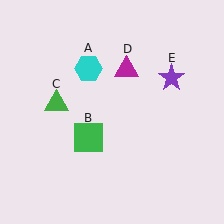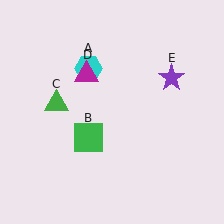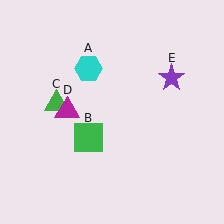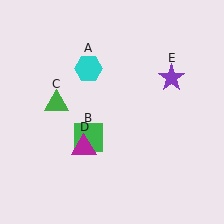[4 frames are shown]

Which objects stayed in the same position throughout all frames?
Cyan hexagon (object A) and green square (object B) and green triangle (object C) and purple star (object E) remained stationary.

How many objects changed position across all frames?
1 object changed position: magenta triangle (object D).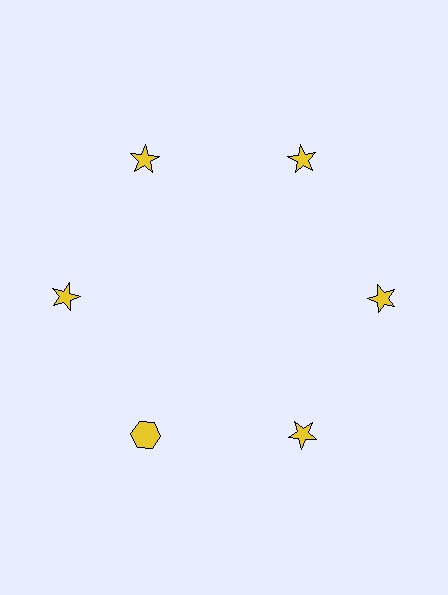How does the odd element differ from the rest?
It has a different shape: hexagon instead of star.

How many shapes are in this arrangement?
There are 6 shapes arranged in a ring pattern.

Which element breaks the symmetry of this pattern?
The yellow hexagon at roughly the 7 o'clock position breaks the symmetry. All other shapes are yellow stars.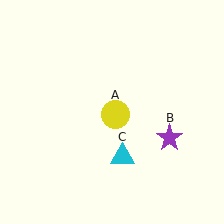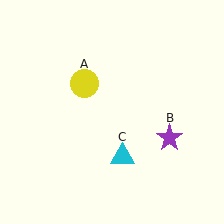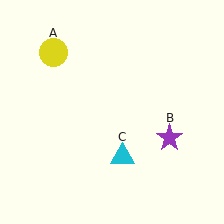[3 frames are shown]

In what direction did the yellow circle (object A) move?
The yellow circle (object A) moved up and to the left.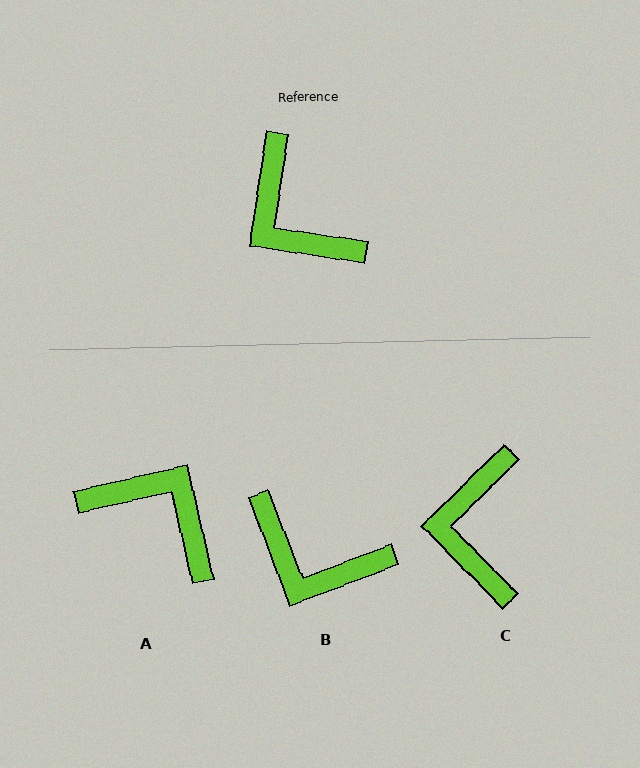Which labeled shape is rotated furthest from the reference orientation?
A, about 159 degrees away.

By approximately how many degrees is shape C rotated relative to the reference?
Approximately 37 degrees clockwise.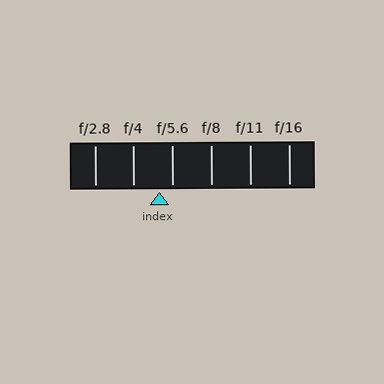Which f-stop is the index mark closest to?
The index mark is closest to f/5.6.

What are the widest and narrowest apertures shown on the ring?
The widest aperture shown is f/2.8 and the narrowest is f/16.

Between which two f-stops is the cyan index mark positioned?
The index mark is between f/4 and f/5.6.